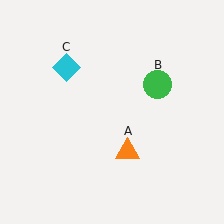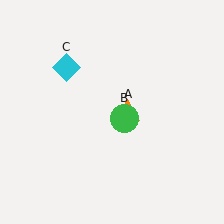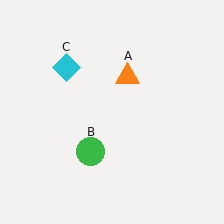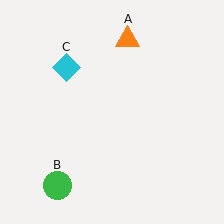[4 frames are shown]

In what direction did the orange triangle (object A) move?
The orange triangle (object A) moved up.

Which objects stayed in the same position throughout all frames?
Cyan diamond (object C) remained stationary.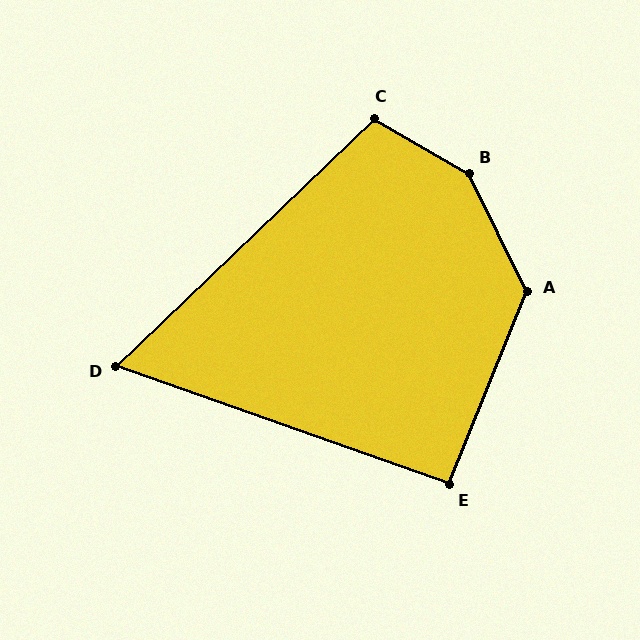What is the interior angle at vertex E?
Approximately 92 degrees (approximately right).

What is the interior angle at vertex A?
Approximately 132 degrees (obtuse).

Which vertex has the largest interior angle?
B, at approximately 147 degrees.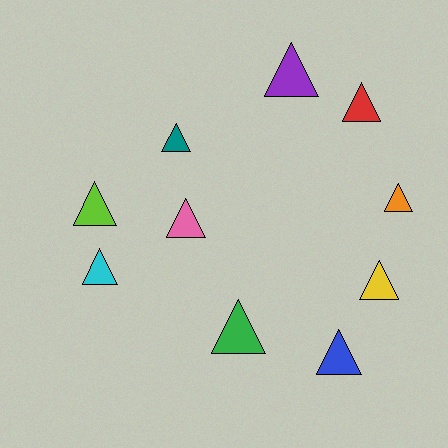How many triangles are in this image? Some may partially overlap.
There are 10 triangles.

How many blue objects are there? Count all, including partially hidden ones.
There is 1 blue object.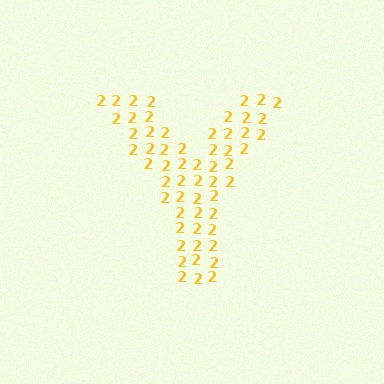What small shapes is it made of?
It is made of small digit 2's.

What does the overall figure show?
The overall figure shows the letter Y.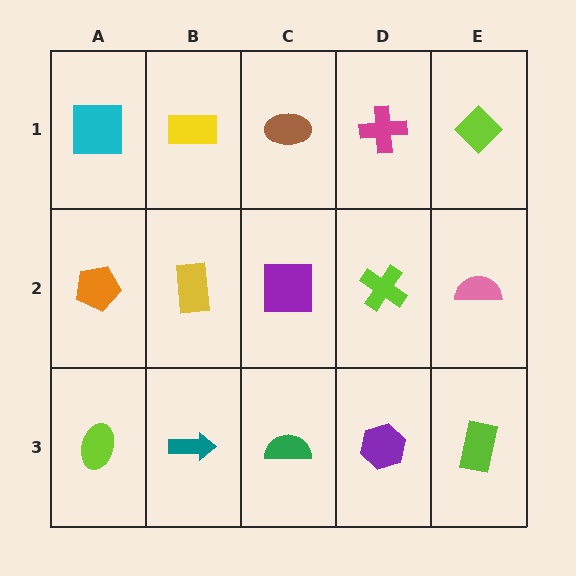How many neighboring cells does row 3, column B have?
3.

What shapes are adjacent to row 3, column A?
An orange pentagon (row 2, column A), a teal arrow (row 3, column B).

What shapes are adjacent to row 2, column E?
A lime diamond (row 1, column E), a lime rectangle (row 3, column E), a lime cross (row 2, column D).